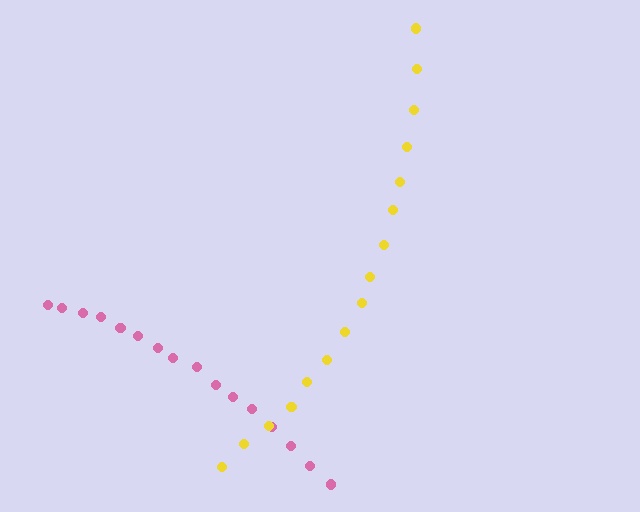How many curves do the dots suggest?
There are 2 distinct paths.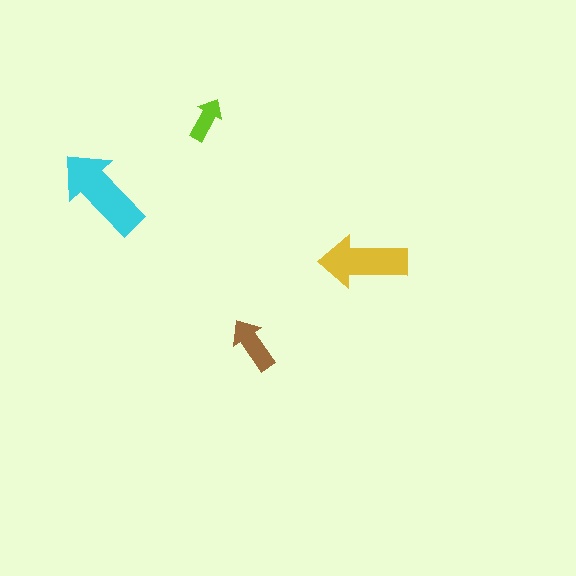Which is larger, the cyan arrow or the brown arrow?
The cyan one.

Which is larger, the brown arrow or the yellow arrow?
The yellow one.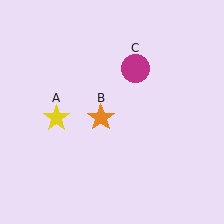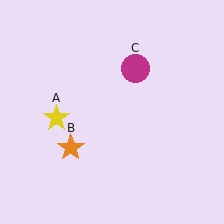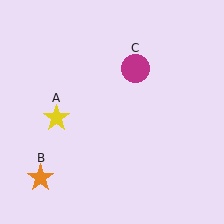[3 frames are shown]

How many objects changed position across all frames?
1 object changed position: orange star (object B).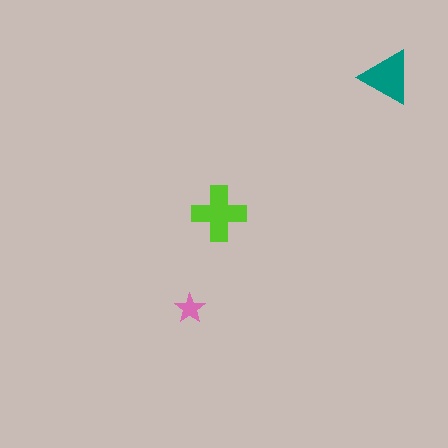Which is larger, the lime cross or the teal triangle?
The lime cross.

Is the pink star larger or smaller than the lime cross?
Smaller.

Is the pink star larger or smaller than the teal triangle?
Smaller.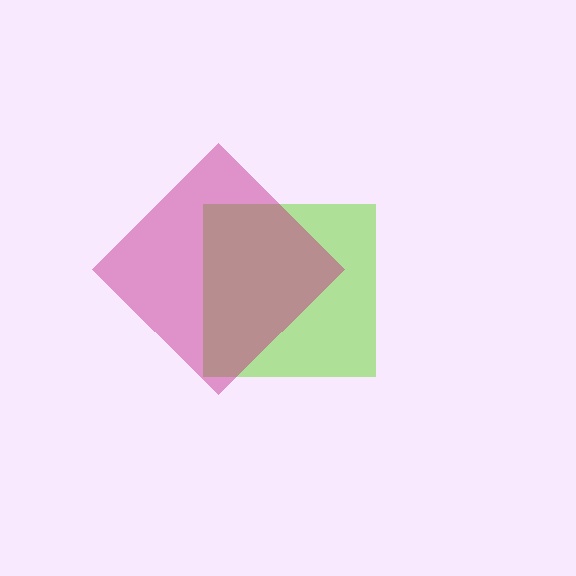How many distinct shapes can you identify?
There are 2 distinct shapes: a lime square, a magenta diamond.